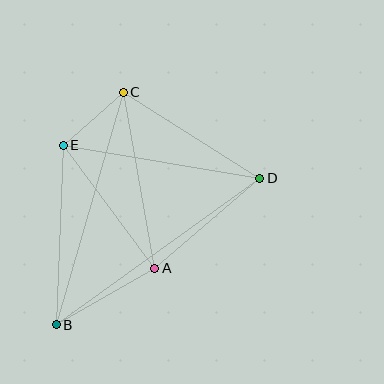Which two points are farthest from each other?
Points B and D are farthest from each other.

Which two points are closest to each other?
Points C and E are closest to each other.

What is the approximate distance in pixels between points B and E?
The distance between B and E is approximately 180 pixels.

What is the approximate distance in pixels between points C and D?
The distance between C and D is approximately 161 pixels.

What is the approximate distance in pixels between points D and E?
The distance between D and E is approximately 199 pixels.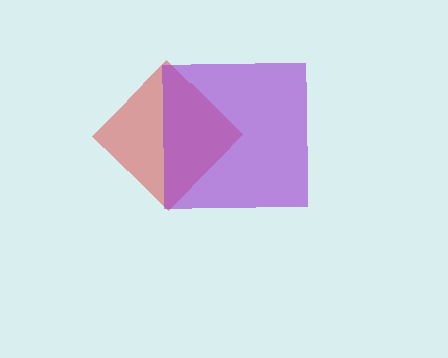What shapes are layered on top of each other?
The layered shapes are: a red diamond, a purple square.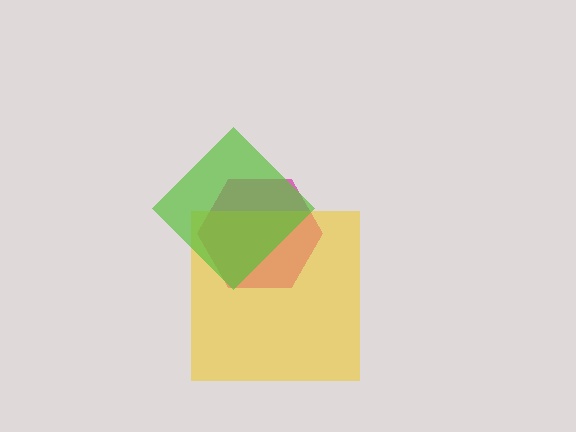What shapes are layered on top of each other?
The layered shapes are: a magenta hexagon, a yellow square, a lime diamond.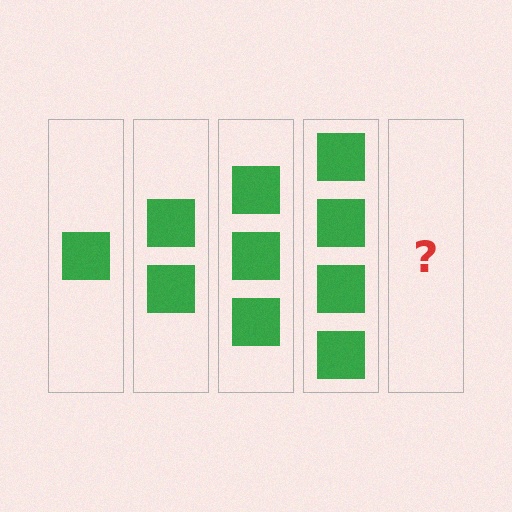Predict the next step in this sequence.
The next step is 5 squares.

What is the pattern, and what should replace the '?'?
The pattern is that each step adds one more square. The '?' should be 5 squares.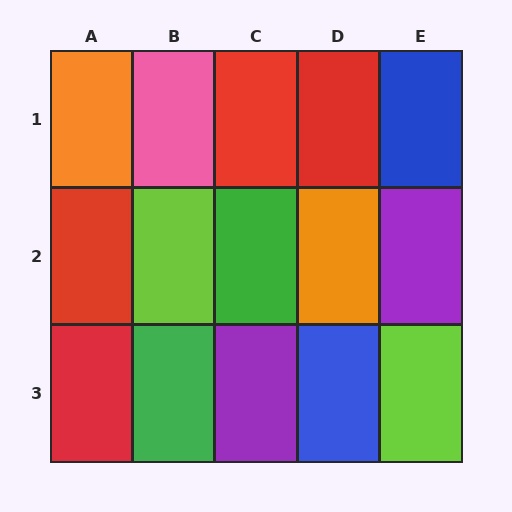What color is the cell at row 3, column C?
Purple.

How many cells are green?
2 cells are green.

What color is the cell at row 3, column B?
Green.